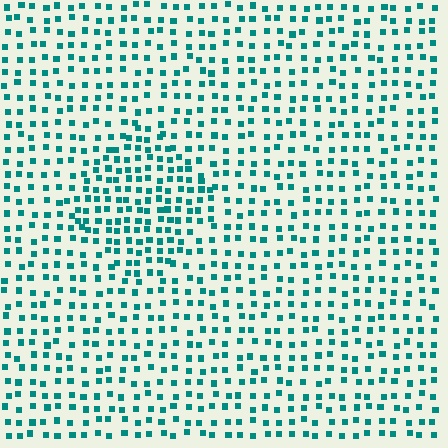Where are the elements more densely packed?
The elements are more densely packed inside the diamond boundary.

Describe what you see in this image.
The image contains small teal elements arranged at two different densities. A diamond-shaped region is visible where the elements are more densely packed than the surrounding area.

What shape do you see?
I see a diamond.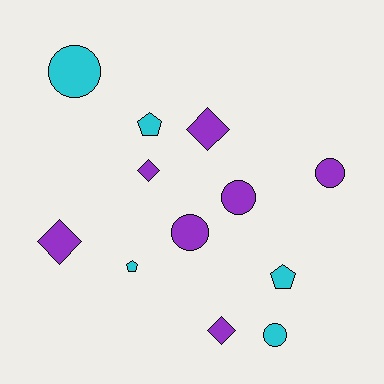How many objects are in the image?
There are 12 objects.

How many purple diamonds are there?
There are 4 purple diamonds.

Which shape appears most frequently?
Circle, with 5 objects.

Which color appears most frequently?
Purple, with 7 objects.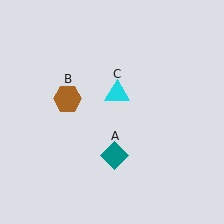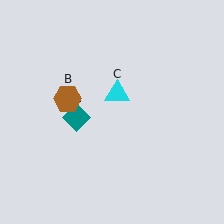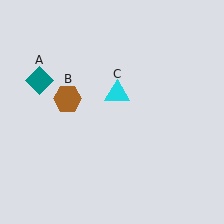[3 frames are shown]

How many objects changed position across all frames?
1 object changed position: teal diamond (object A).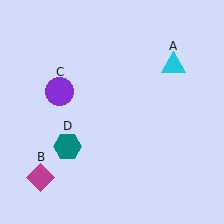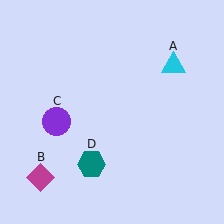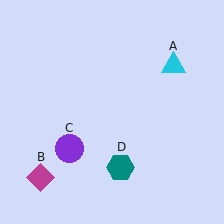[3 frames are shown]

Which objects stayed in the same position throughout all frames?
Cyan triangle (object A) and magenta diamond (object B) remained stationary.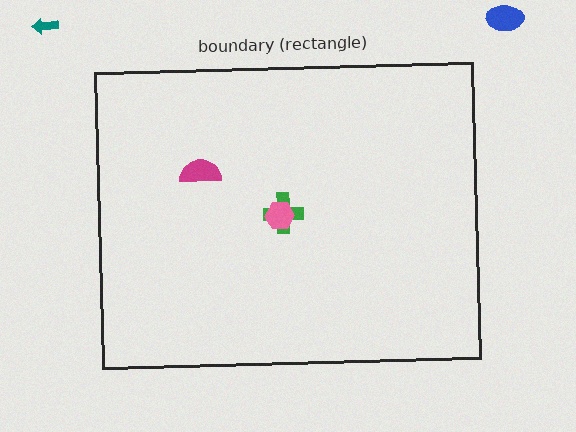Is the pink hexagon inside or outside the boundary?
Inside.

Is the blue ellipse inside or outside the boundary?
Outside.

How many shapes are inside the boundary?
3 inside, 2 outside.